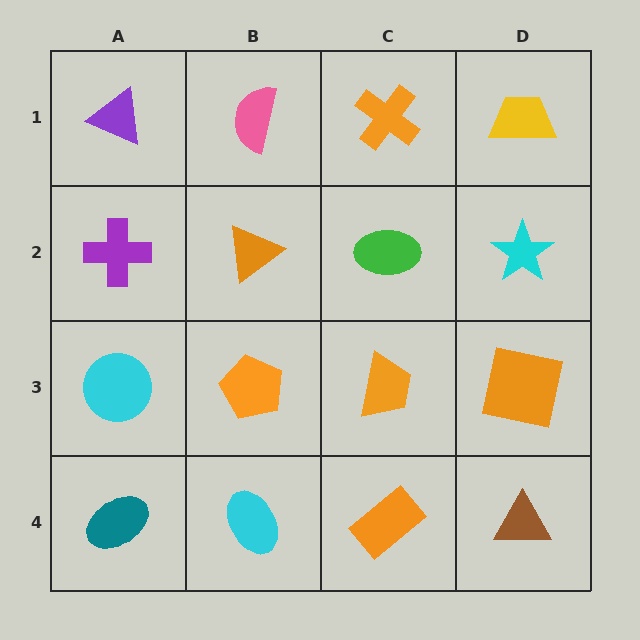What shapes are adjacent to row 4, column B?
An orange pentagon (row 3, column B), a teal ellipse (row 4, column A), an orange rectangle (row 4, column C).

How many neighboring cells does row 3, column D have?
3.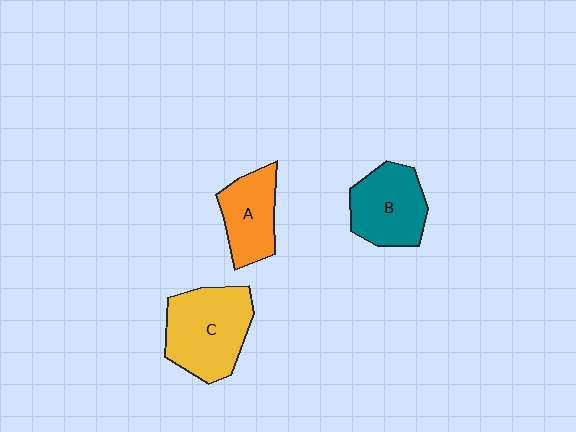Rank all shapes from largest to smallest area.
From largest to smallest: C (yellow), B (teal), A (orange).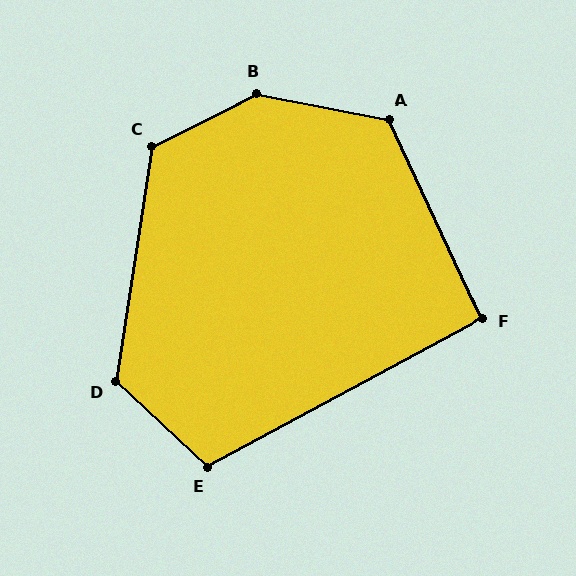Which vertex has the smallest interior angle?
F, at approximately 93 degrees.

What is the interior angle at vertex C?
Approximately 125 degrees (obtuse).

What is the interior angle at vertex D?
Approximately 124 degrees (obtuse).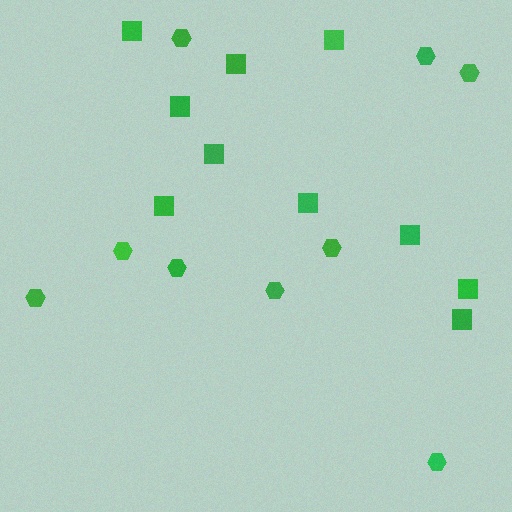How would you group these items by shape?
There are 2 groups: one group of hexagons (9) and one group of squares (10).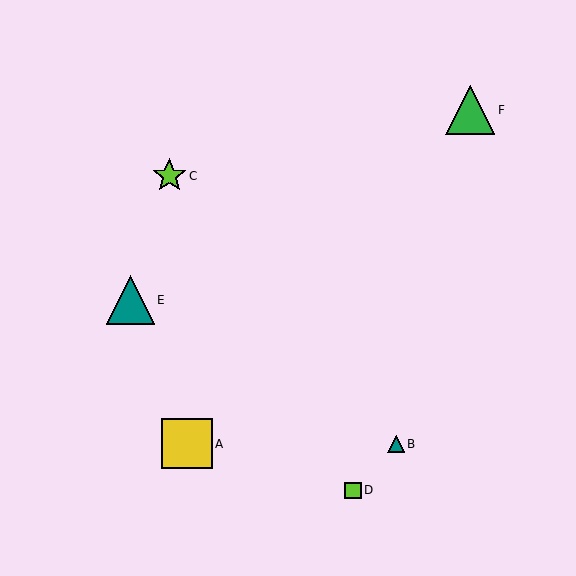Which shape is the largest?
The yellow square (labeled A) is the largest.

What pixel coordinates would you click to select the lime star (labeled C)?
Click at (169, 176) to select the lime star C.